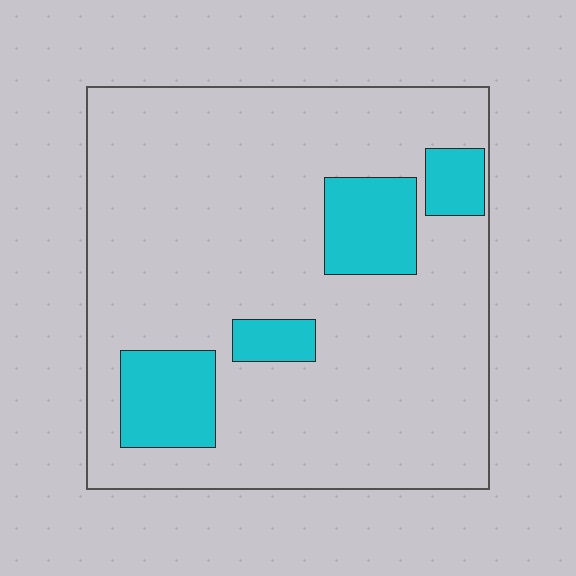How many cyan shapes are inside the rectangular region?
4.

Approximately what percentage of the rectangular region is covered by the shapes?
Approximately 15%.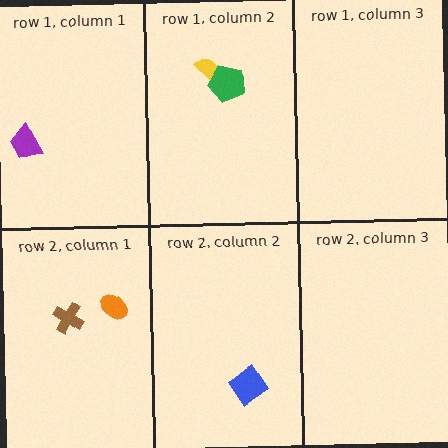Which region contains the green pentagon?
The row 1, column 2 region.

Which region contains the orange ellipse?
The row 2, column 1 region.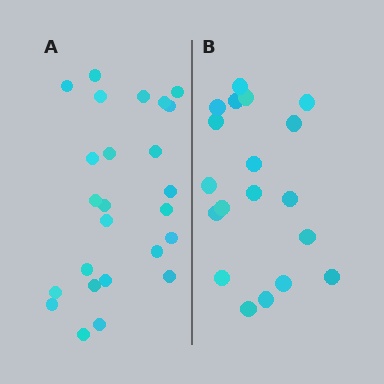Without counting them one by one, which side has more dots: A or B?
Region A (the left region) has more dots.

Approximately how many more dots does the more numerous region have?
Region A has about 6 more dots than region B.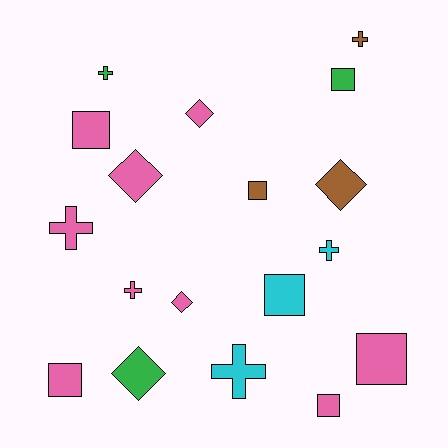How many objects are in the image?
There are 18 objects.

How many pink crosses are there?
There are 2 pink crosses.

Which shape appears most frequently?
Square, with 7 objects.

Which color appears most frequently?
Pink, with 9 objects.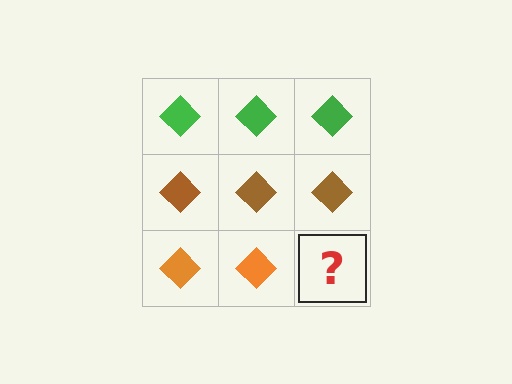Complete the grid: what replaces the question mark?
The question mark should be replaced with an orange diamond.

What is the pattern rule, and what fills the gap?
The rule is that each row has a consistent color. The gap should be filled with an orange diamond.